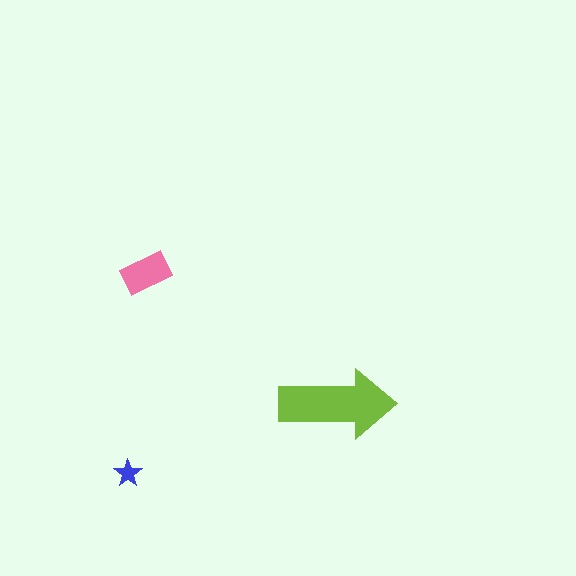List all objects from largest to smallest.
The lime arrow, the pink rectangle, the blue star.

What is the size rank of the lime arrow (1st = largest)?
1st.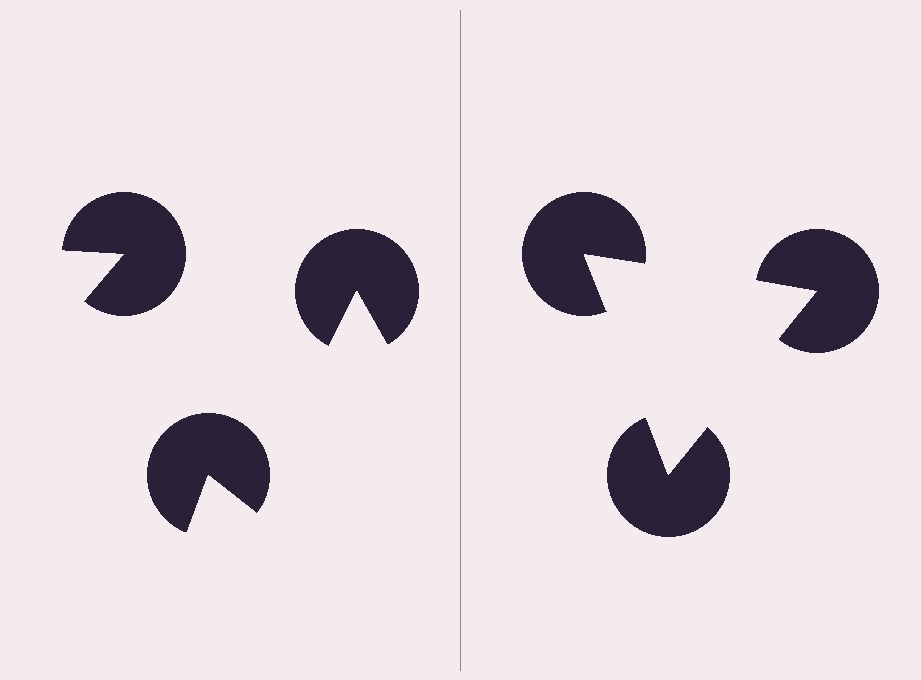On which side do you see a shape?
An illusory triangle appears on the right side. On the left side the wedge cuts are rotated, so no coherent shape forms.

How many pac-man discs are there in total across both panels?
6 — 3 on each side.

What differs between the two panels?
The pac-man discs are positioned identically on both sides; only the wedge orientations differ. On the right they align to a triangle; on the left they are misaligned.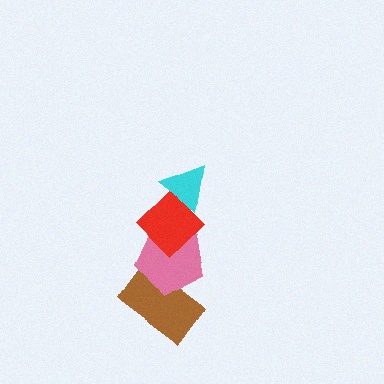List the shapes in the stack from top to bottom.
From top to bottom: the cyan triangle, the red diamond, the pink pentagon, the brown rectangle.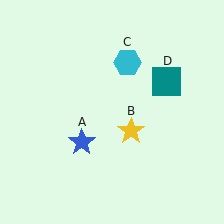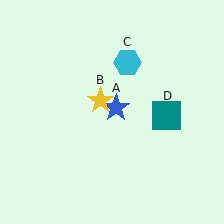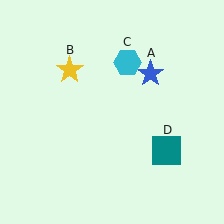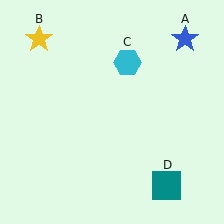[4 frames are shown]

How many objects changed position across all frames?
3 objects changed position: blue star (object A), yellow star (object B), teal square (object D).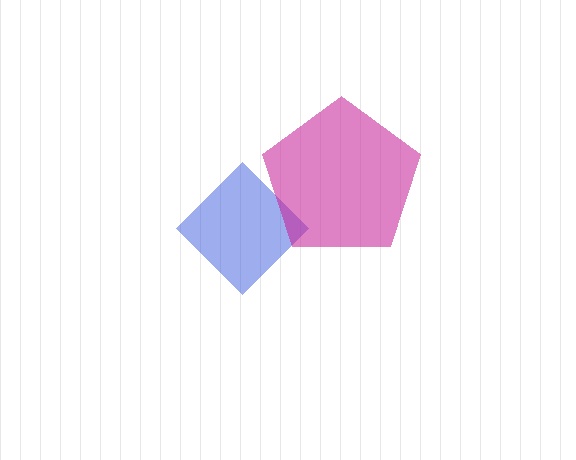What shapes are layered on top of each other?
The layered shapes are: a blue diamond, a magenta pentagon.